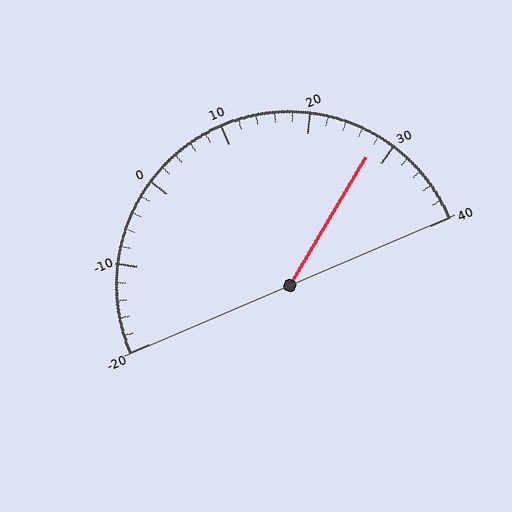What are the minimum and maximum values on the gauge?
The gauge ranges from -20 to 40.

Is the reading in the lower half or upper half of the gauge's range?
The reading is in the upper half of the range (-20 to 40).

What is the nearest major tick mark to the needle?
The nearest major tick mark is 30.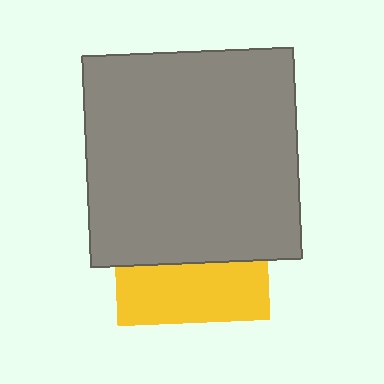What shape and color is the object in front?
The object in front is a gray square.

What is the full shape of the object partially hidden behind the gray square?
The partially hidden object is a yellow square.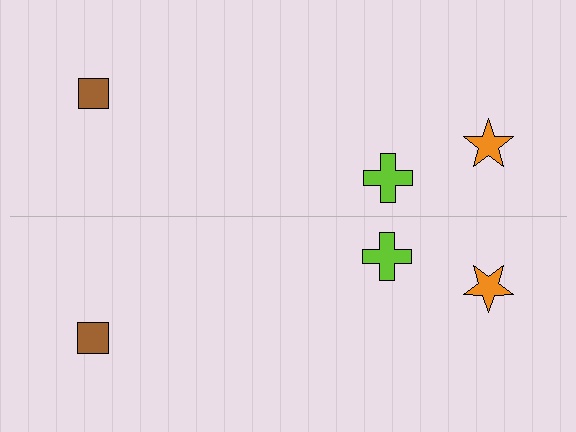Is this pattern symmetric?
Yes, this pattern has bilateral (reflection) symmetry.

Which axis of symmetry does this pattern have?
The pattern has a horizontal axis of symmetry running through the center of the image.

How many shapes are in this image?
There are 6 shapes in this image.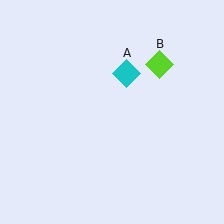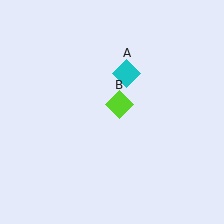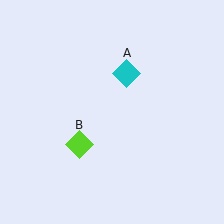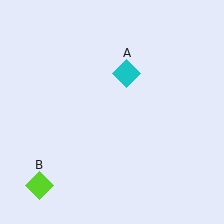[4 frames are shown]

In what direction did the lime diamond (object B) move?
The lime diamond (object B) moved down and to the left.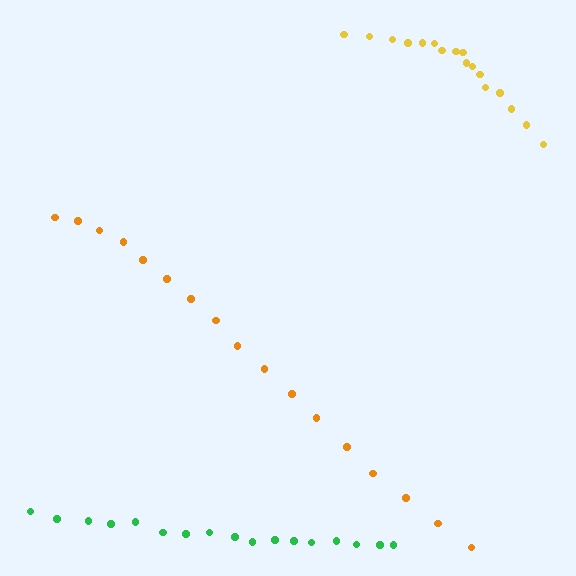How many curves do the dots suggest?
There are 3 distinct paths.